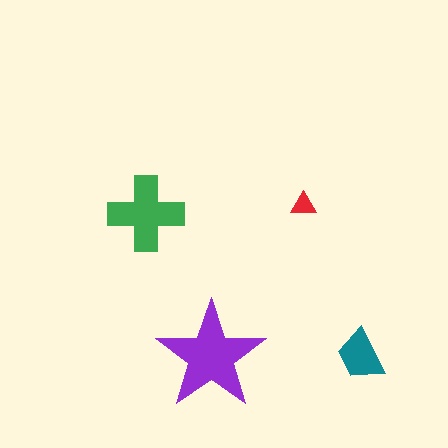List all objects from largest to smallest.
The purple star, the green cross, the teal trapezoid, the red triangle.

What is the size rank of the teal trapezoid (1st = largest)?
3rd.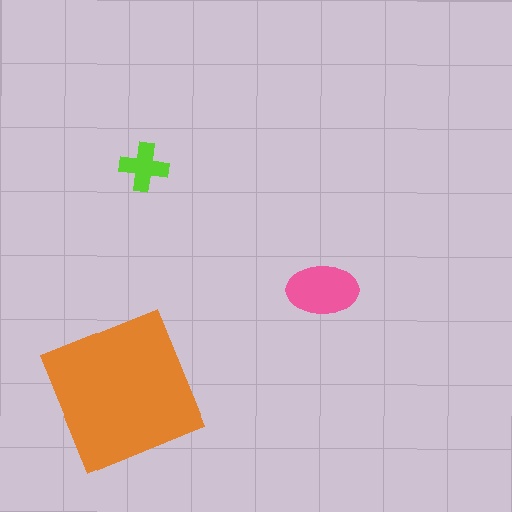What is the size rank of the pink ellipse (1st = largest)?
2nd.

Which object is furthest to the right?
The pink ellipse is rightmost.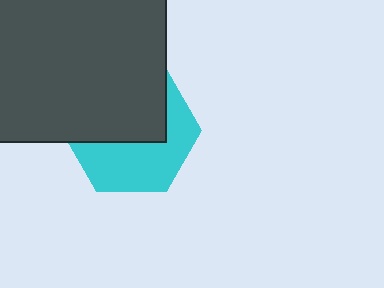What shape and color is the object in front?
The object in front is a dark gray square.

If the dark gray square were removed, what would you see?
You would see the complete cyan hexagon.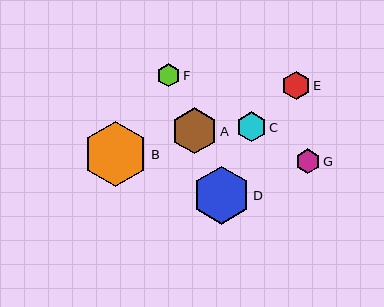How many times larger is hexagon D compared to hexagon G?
Hexagon D is approximately 2.4 times the size of hexagon G.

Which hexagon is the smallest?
Hexagon F is the smallest with a size of approximately 23 pixels.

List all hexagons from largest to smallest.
From largest to smallest: B, D, A, C, E, G, F.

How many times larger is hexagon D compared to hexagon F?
Hexagon D is approximately 2.5 times the size of hexagon F.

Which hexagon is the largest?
Hexagon B is the largest with a size of approximately 65 pixels.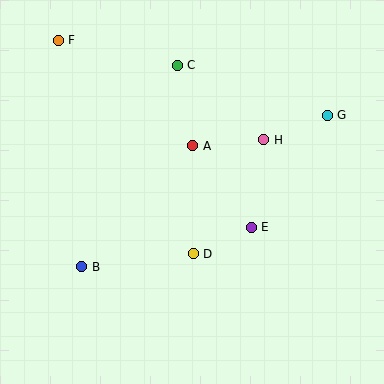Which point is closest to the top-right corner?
Point G is closest to the top-right corner.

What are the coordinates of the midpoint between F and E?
The midpoint between F and E is at (155, 134).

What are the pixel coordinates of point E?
Point E is at (251, 227).